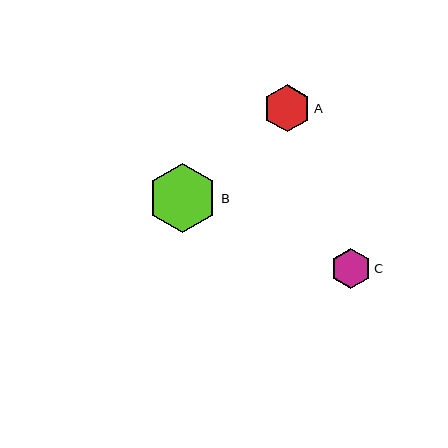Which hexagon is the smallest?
Hexagon C is the smallest with a size of approximately 40 pixels.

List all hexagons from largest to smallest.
From largest to smallest: B, A, C.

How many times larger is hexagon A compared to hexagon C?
Hexagon A is approximately 1.2 times the size of hexagon C.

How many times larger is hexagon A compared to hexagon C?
Hexagon A is approximately 1.2 times the size of hexagon C.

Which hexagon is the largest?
Hexagon B is the largest with a size of approximately 69 pixels.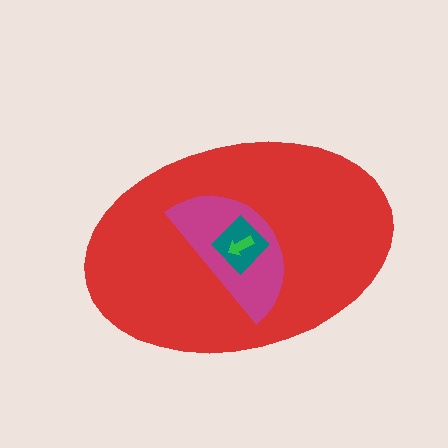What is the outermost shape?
The red ellipse.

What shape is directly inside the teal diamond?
The green arrow.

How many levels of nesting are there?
4.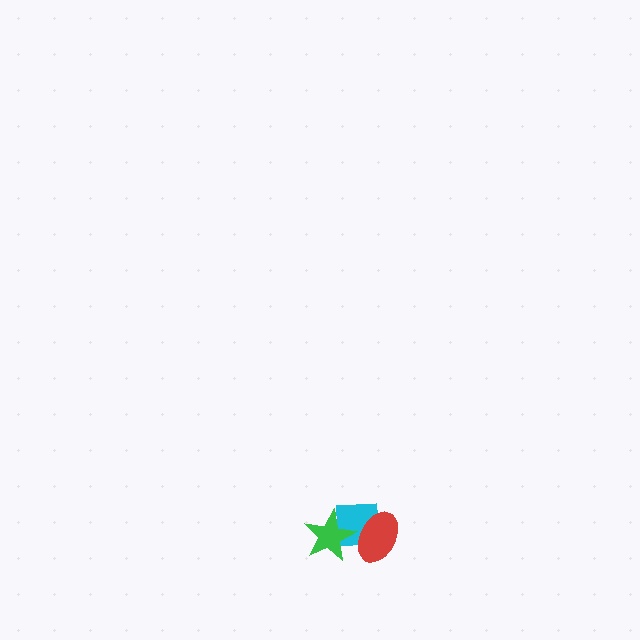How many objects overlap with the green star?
2 objects overlap with the green star.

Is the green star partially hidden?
Yes, it is partially covered by another shape.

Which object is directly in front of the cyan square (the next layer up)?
The green star is directly in front of the cyan square.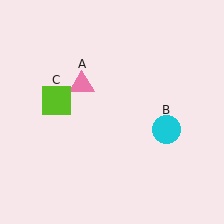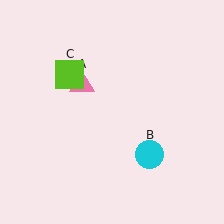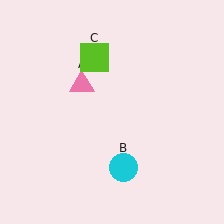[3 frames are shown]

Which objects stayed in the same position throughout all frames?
Pink triangle (object A) remained stationary.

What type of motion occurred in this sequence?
The cyan circle (object B), lime square (object C) rotated clockwise around the center of the scene.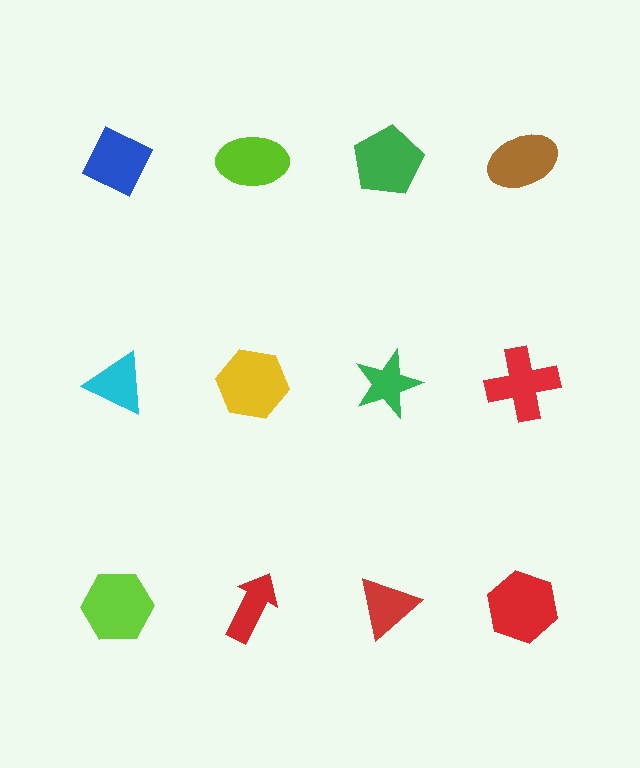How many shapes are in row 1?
4 shapes.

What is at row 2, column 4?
A red cross.